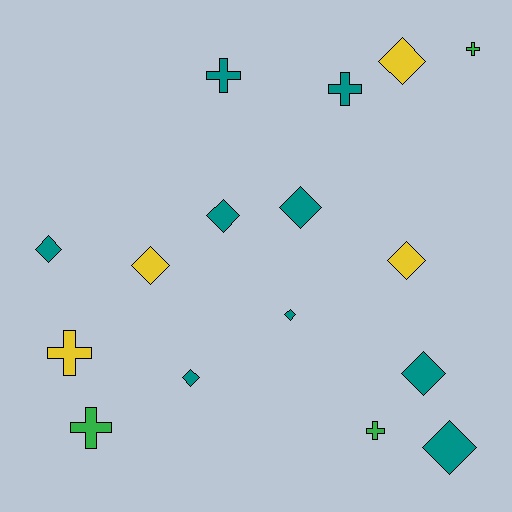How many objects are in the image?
There are 16 objects.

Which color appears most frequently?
Teal, with 9 objects.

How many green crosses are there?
There are 3 green crosses.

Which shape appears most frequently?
Diamond, with 10 objects.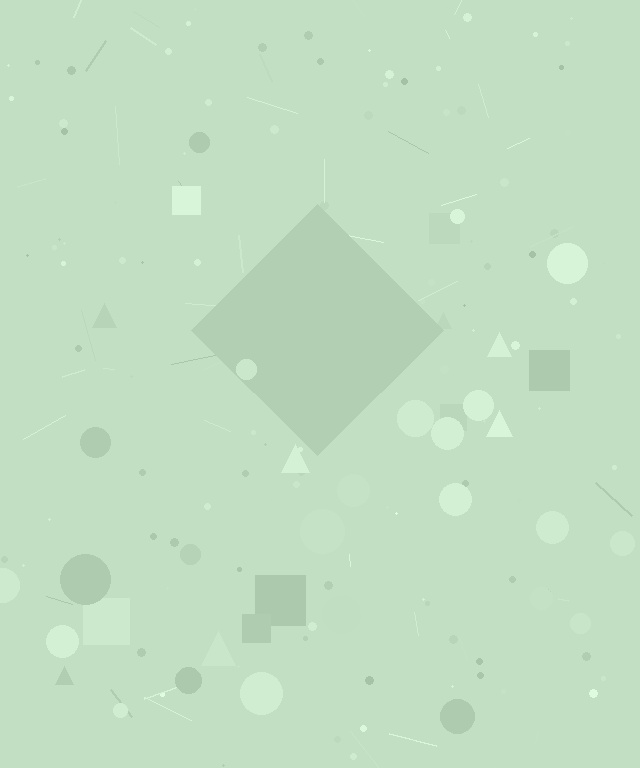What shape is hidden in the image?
A diamond is hidden in the image.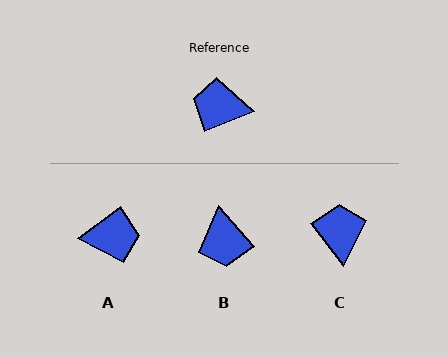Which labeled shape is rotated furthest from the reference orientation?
A, about 165 degrees away.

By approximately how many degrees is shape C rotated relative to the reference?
Approximately 75 degrees clockwise.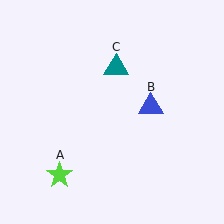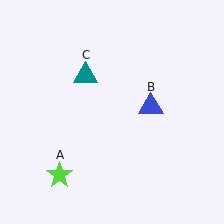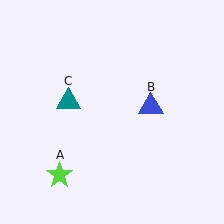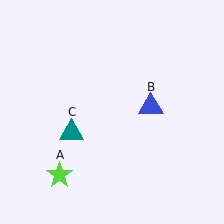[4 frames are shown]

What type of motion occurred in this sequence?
The teal triangle (object C) rotated counterclockwise around the center of the scene.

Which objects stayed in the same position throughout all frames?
Lime star (object A) and blue triangle (object B) remained stationary.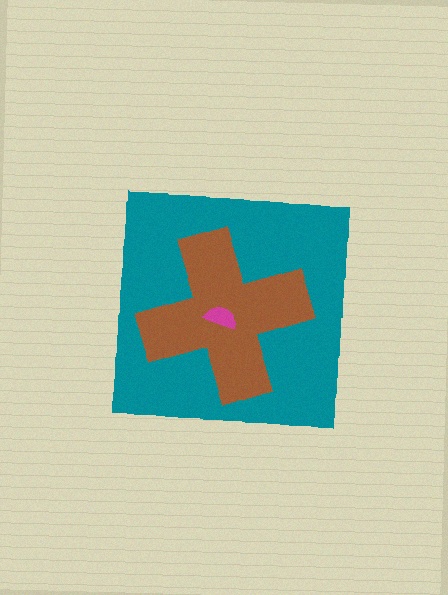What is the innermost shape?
The magenta semicircle.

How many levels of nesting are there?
3.